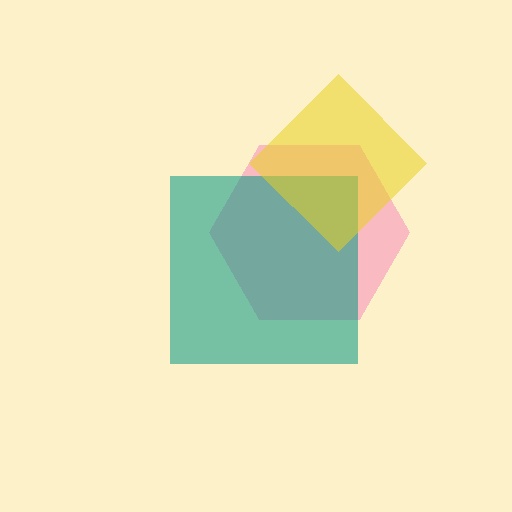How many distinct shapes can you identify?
There are 3 distinct shapes: a pink hexagon, a teal square, a yellow diamond.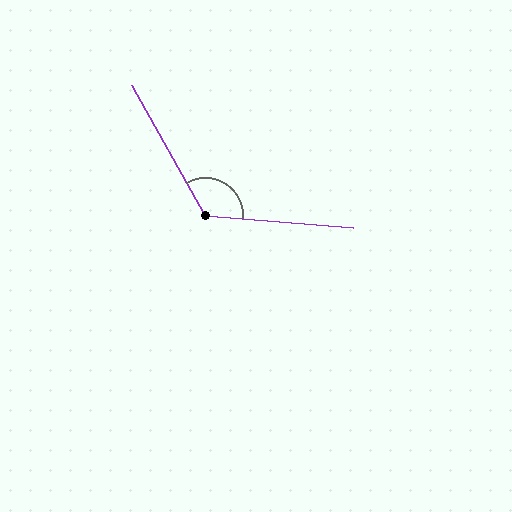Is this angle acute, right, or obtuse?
It is obtuse.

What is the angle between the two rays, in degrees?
Approximately 124 degrees.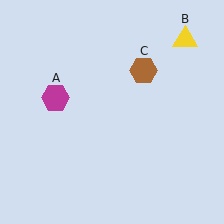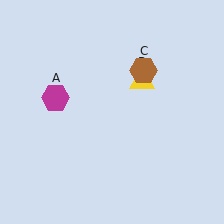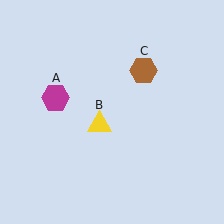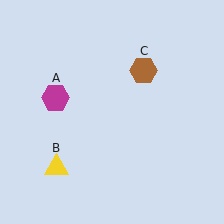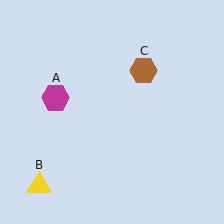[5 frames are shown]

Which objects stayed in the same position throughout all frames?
Magenta hexagon (object A) and brown hexagon (object C) remained stationary.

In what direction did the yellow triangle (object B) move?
The yellow triangle (object B) moved down and to the left.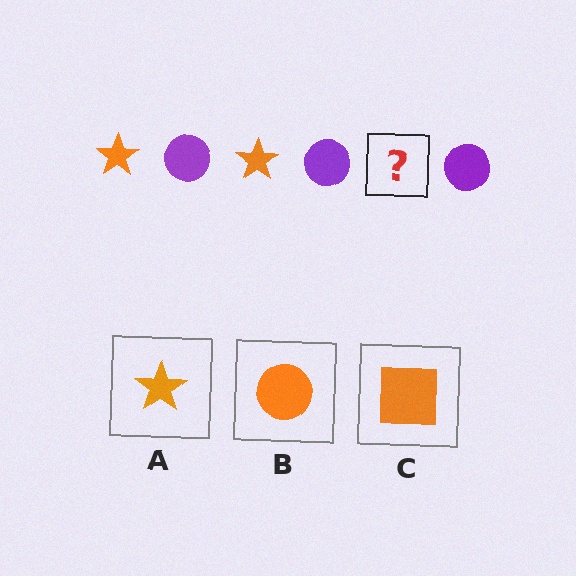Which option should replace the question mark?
Option A.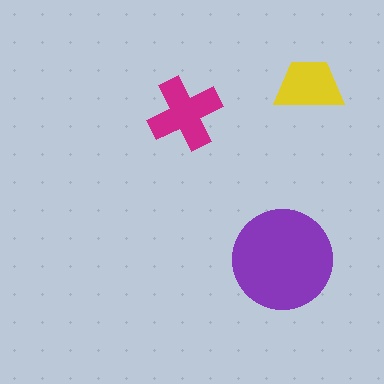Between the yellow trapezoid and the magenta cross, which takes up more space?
The magenta cross.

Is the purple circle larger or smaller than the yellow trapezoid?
Larger.